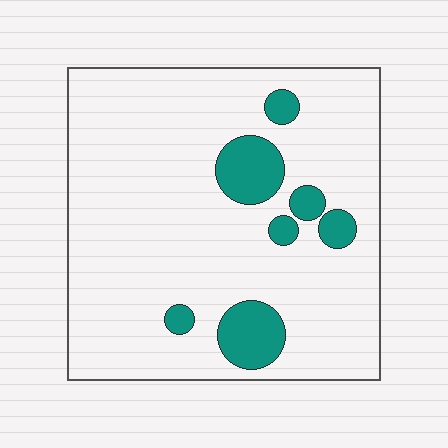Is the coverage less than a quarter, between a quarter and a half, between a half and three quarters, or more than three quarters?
Less than a quarter.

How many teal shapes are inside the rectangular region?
7.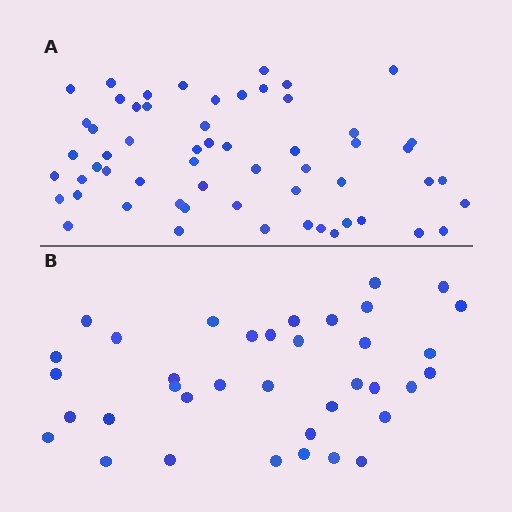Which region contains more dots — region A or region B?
Region A (the top region) has more dots.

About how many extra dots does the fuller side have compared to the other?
Region A has approximately 20 more dots than region B.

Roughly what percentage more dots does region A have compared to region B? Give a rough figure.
About 55% more.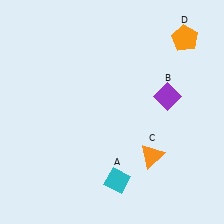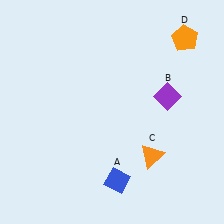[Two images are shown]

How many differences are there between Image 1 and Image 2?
There is 1 difference between the two images.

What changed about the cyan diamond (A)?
In Image 1, A is cyan. In Image 2, it changed to blue.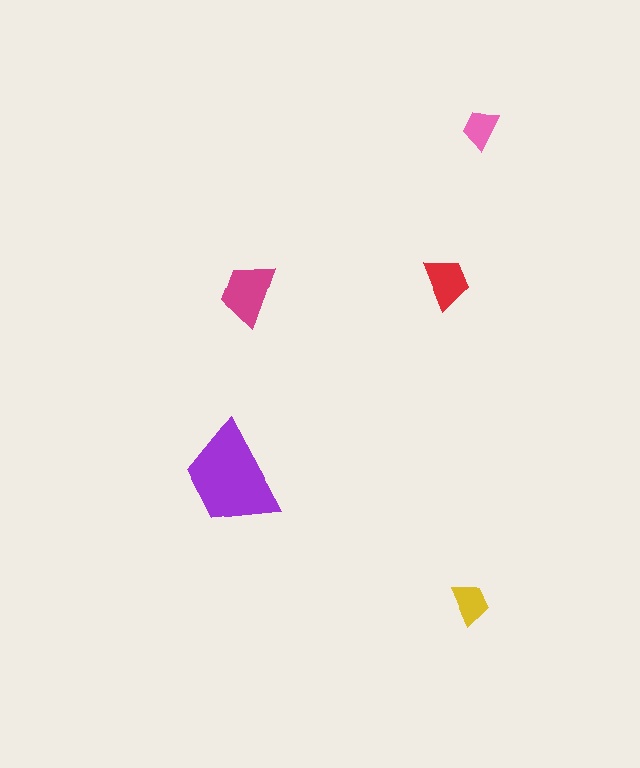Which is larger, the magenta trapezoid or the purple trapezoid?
The purple one.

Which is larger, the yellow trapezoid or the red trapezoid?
The red one.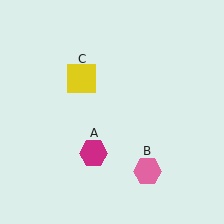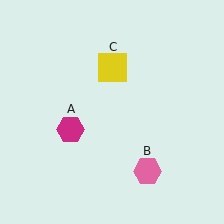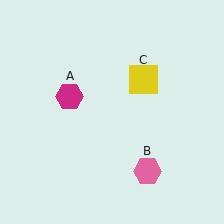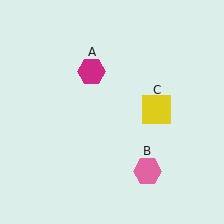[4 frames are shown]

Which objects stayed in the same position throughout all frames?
Pink hexagon (object B) remained stationary.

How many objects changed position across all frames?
2 objects changed position: magenta hexagon (object A), yellow square (object C).